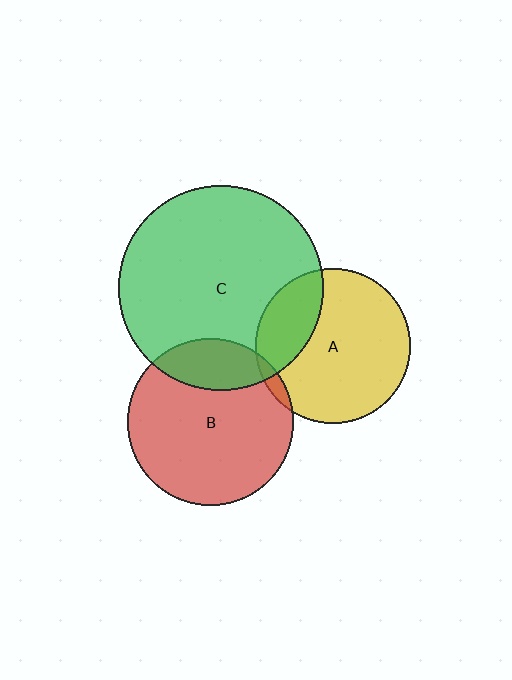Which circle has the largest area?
Circle C (green).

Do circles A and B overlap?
Yes.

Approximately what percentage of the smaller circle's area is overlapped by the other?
Approximately 5%.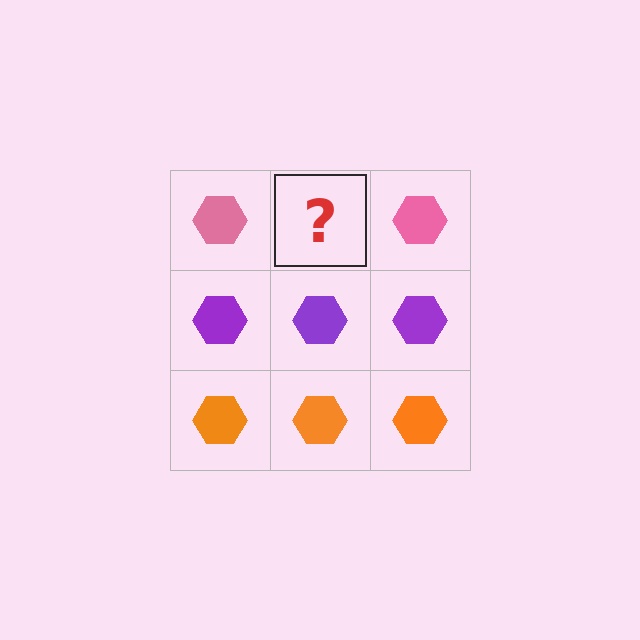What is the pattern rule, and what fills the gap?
The rule is that each row has a consistent color. The gap should be filled with a pink hexagon.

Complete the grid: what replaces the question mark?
The question mark should be replaced with a pink hexagon.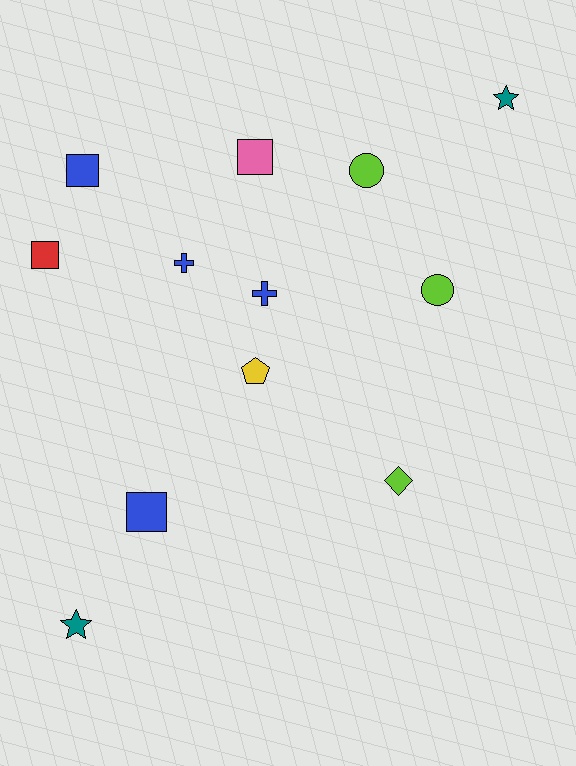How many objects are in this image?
There are 12 objects.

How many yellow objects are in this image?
There is 1 yellow object.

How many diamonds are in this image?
There is 1 diamond.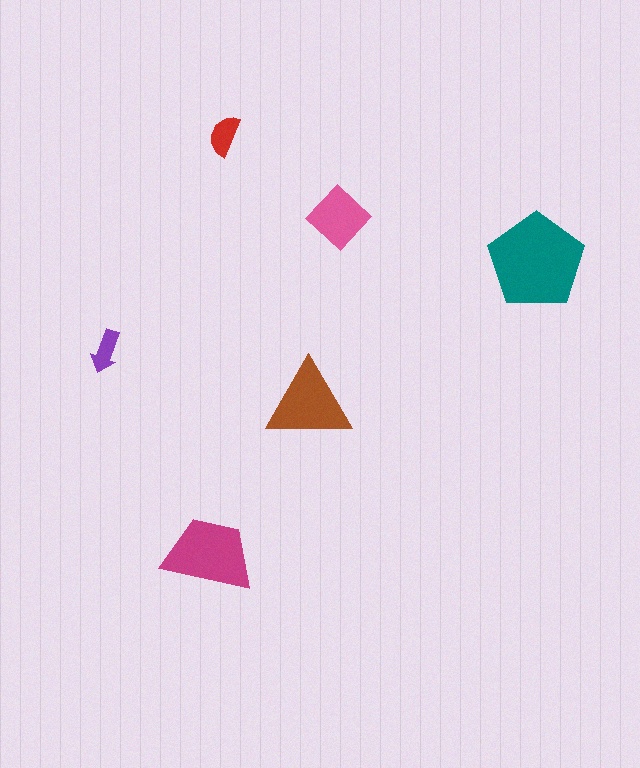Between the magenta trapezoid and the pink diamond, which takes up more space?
The magenta trapezoid.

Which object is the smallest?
The purple arrow.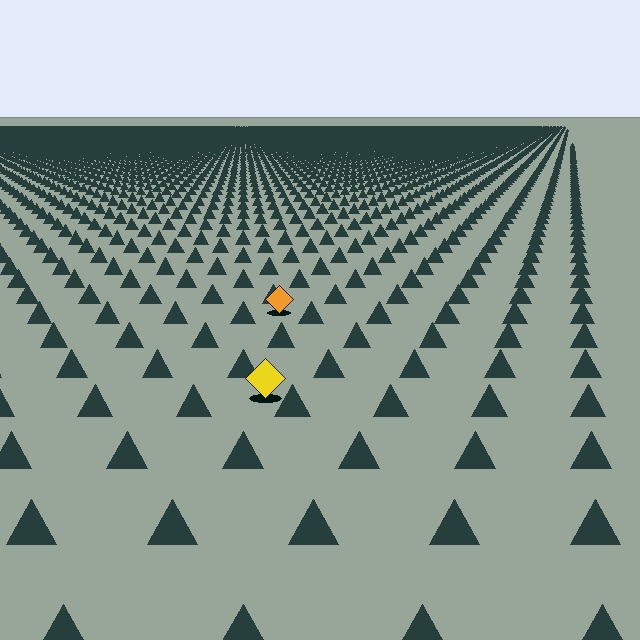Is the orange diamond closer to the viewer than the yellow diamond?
No. The yellow diamond is closer — you can tell from the texture gradient: the ground texture is coarser near it.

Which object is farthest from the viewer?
The orange diamond is farthest from the viewer. It appears smaller and the ground texture around it is denser.